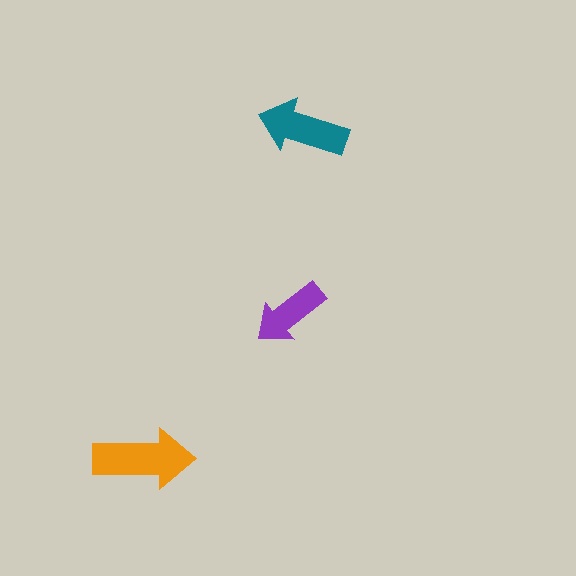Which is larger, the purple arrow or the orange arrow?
The orange one.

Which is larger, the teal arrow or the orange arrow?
The orange one.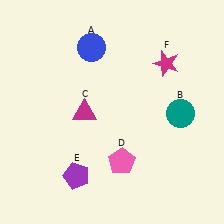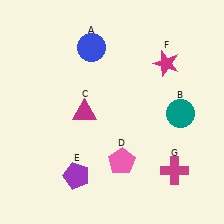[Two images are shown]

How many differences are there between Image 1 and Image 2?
There is 1 difference between the two images.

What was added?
A magenta cross (G) was added in Image 2.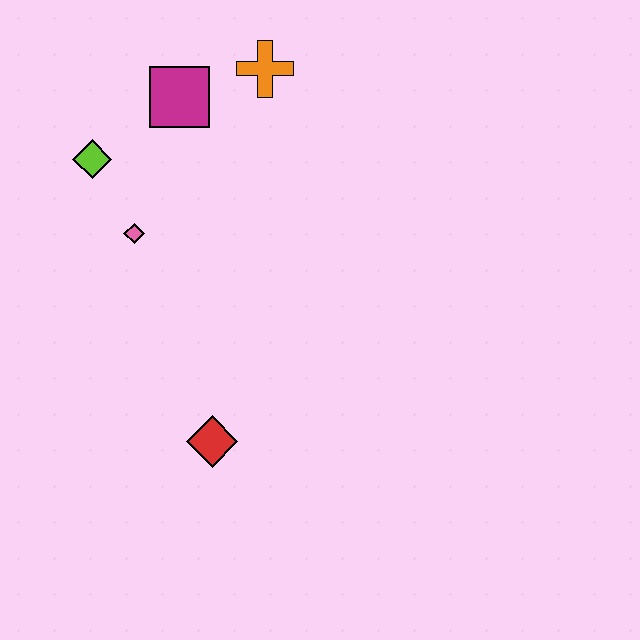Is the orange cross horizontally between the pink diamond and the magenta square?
No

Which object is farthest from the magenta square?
The red diamond is farthest from the magenta square.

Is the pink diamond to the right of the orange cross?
No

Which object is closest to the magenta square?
The orange cross is closest to the magenta square.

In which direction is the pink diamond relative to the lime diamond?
The pink diamond is below the lime diamond.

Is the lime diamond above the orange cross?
No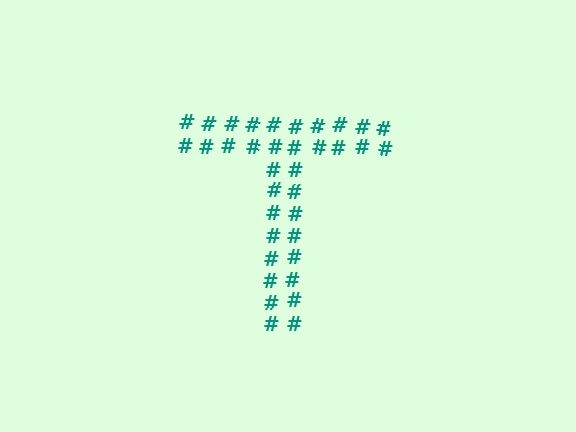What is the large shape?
The large shape is the letter T.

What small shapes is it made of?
It is made of small hash symbols.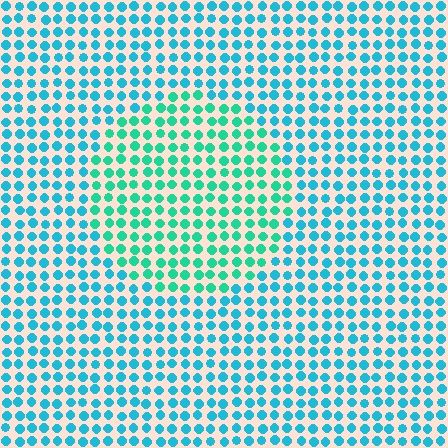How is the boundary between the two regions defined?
The boundary is defined purely by a slight shift in hue (about 29 degrees). Spacing, size, and orientation are identical on both sides.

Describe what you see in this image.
The image is filled with small cyan elements in a uniform arrangement. A circle-shaped region is visible where the elements are tinted to a slightly different hue, forming a subtle color boundary.